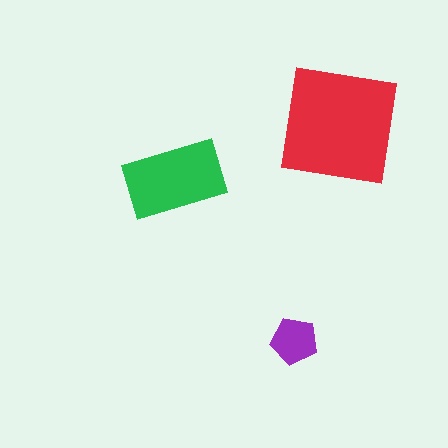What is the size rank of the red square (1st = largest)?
1st.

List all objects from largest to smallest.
The red square, the green rectangle, the purple pentagon.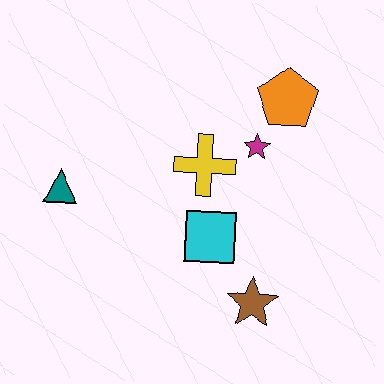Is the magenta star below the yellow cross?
No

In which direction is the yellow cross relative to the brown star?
The yellow cross is above the brown star.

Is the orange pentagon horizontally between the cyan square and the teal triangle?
No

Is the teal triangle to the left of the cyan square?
Yes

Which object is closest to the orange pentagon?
The magenta star is closest to the orange pentagon.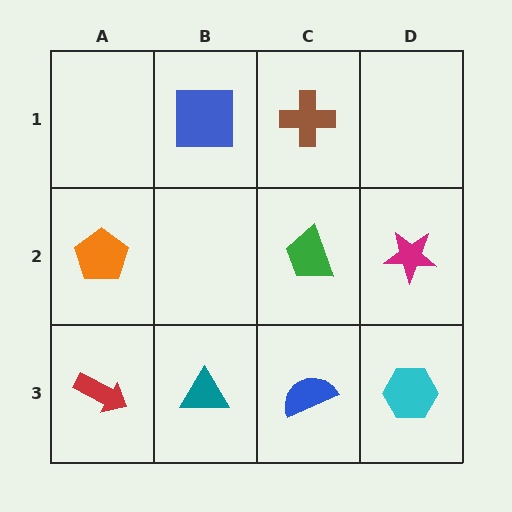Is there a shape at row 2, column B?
No, that cell is empty.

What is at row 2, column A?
An orange pentagon.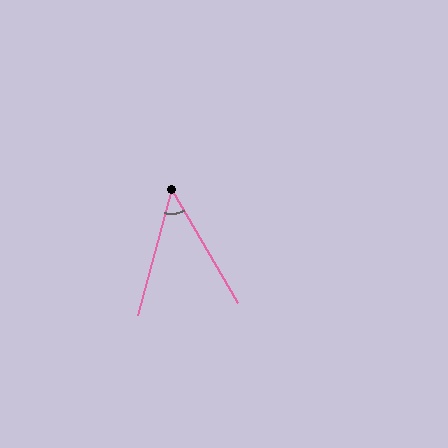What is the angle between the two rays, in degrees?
Approximately 45 degrees.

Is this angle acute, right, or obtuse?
It is acute.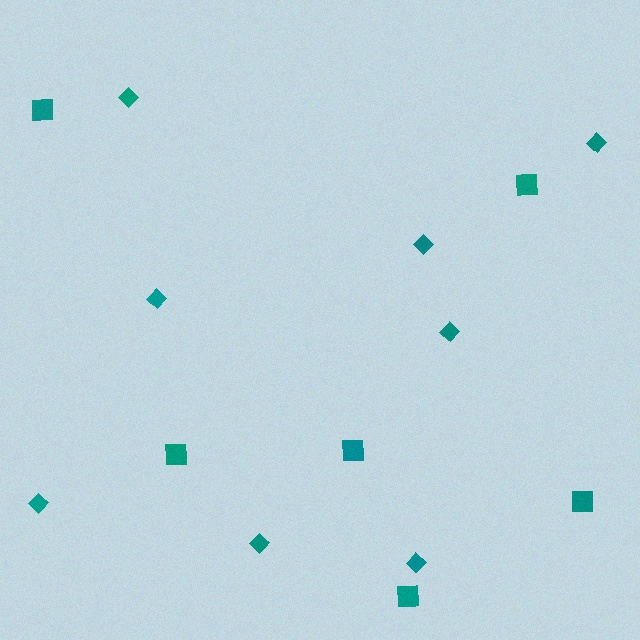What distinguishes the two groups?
There are 2 groups: one group of diamonds (8) and one group of squares (6).